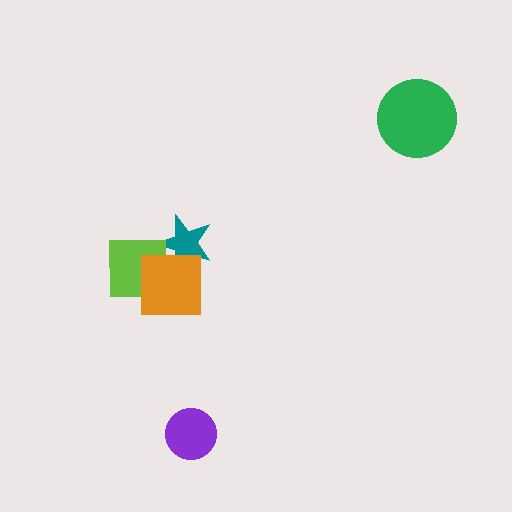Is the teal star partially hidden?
Yes, it is partially covered by another shape.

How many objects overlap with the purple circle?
0 objects overlap with the purple circle.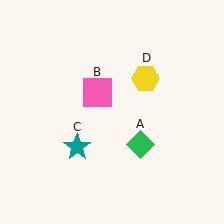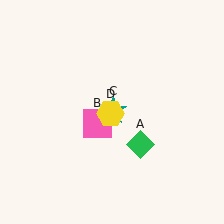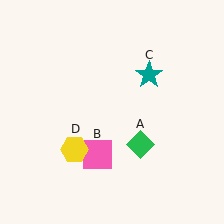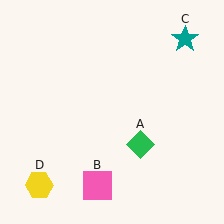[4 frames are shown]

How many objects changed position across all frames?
3 objects changed position: pink square (object B), teal star (object C), yellow hexagon (object D).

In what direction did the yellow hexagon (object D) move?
The yellow hexagon (object D) moved down and to the left.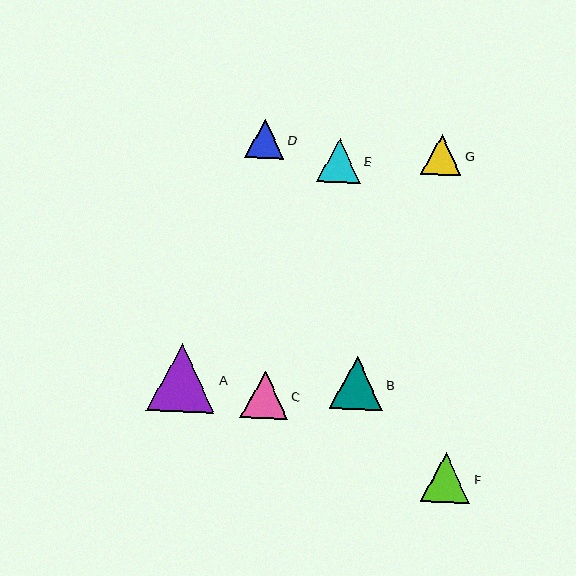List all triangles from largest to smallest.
From largest to smallest: A, B, F, C, E, G, D.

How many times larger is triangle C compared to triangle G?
Triangle C is approximately 1.2 times the size of triangle G.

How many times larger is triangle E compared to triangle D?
Triangle E is approximately 1.1 times the size of triangle D.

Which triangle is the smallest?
Triangle D is the smallest with a size of approximately 39 pixels.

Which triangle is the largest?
Triangle A is the largest with a size of approximately 68 pixels.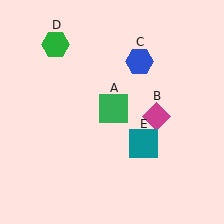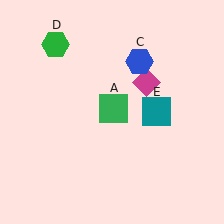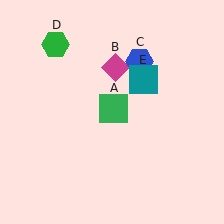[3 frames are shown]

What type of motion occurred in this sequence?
The magenta diamond (object B), teal square (object E) rotated counterclockwise around the center of the scene.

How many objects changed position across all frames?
2 objects changed position: magenta diamond (object B), teal square (object E).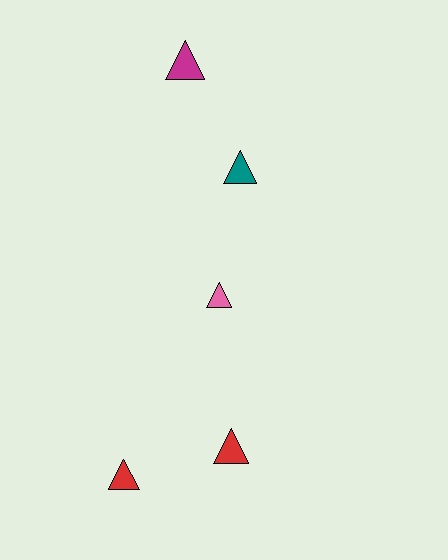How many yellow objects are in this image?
There are no yellow objects.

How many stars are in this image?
There are no stars.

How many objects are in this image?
There are 5 objects.